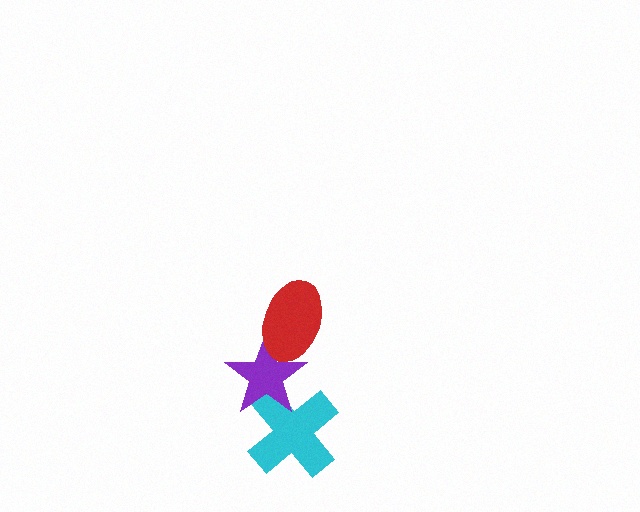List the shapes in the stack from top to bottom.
From top to bottom: the red ellipse, the purple star, the cyan cross.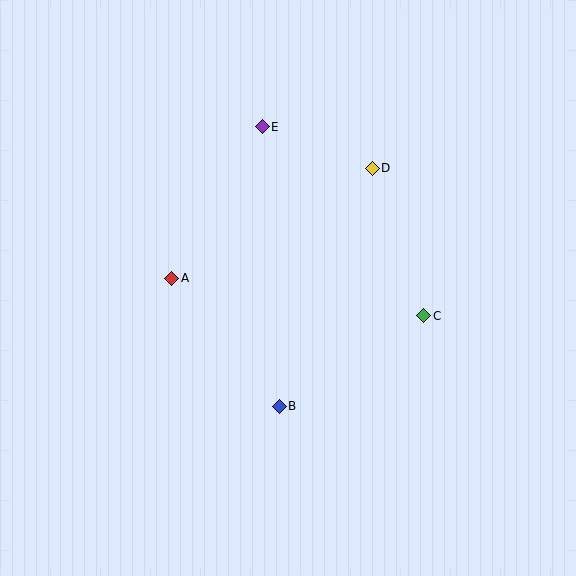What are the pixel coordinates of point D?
Point D is at (372, 168).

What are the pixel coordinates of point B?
Point B is at (279, 406).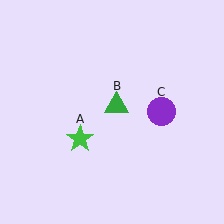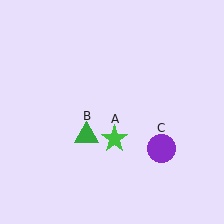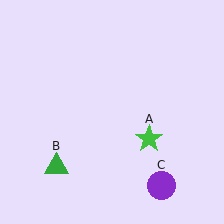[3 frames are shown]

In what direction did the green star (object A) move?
The green star (object A) moved right.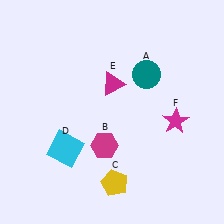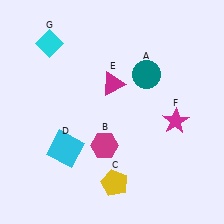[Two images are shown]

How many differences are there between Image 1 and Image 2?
There is 1 difference between the two images.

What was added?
A cyan diamond (G) was added in Image 2.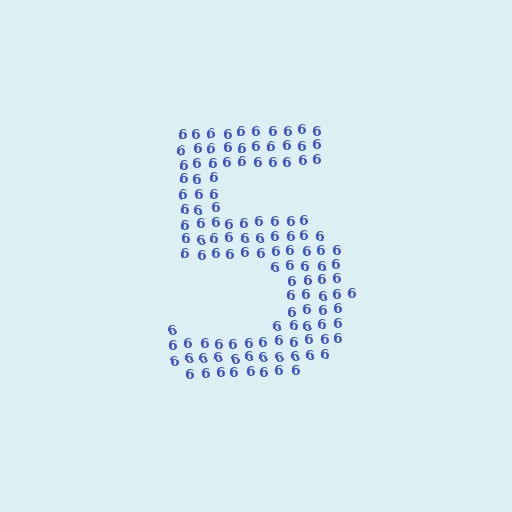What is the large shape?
The large shape is the digit 5.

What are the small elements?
The small elements are digit 6's.